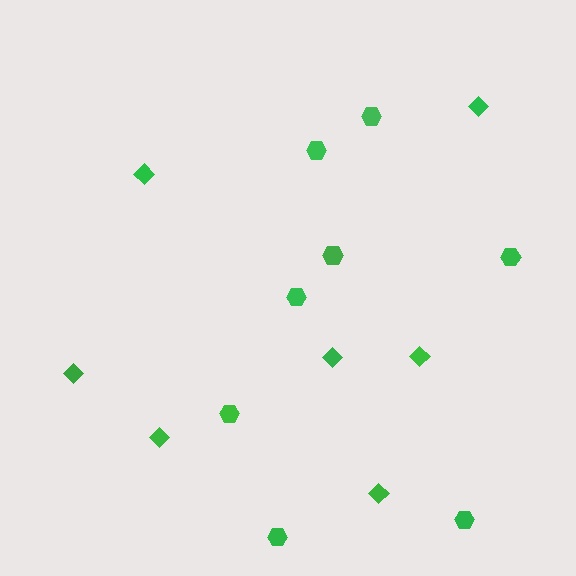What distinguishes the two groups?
There are 2 groups: one group of diamonds (7) and one group of hexagons (8).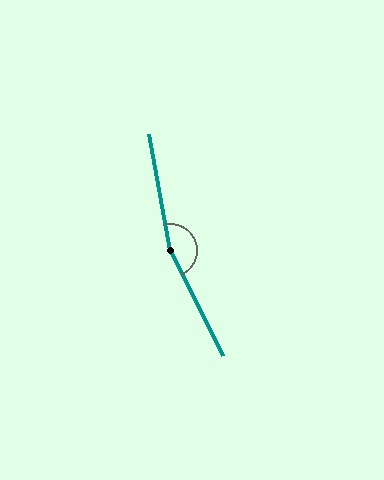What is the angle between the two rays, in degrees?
Approximately 164 degrees.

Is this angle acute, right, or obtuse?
It is obtuse.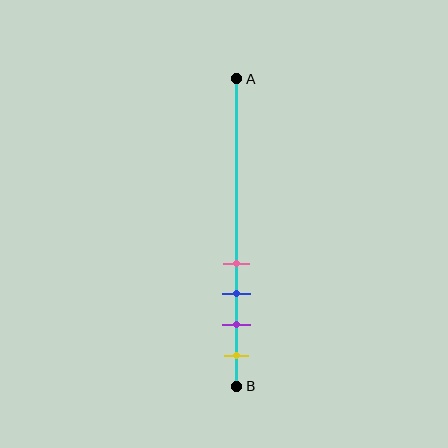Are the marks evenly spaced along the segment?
Yes, the marks are approximately evenly spaced.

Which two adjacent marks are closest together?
The pink and blue marks are the closest adjacent pair.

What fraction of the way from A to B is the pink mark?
The pink mark is approximately 60% (0.6) of the way from A to B.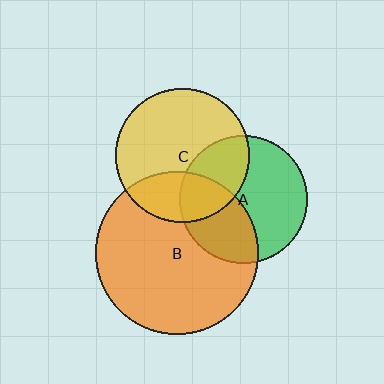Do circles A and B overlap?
Yes.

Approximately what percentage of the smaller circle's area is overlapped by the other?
Approximately 40%.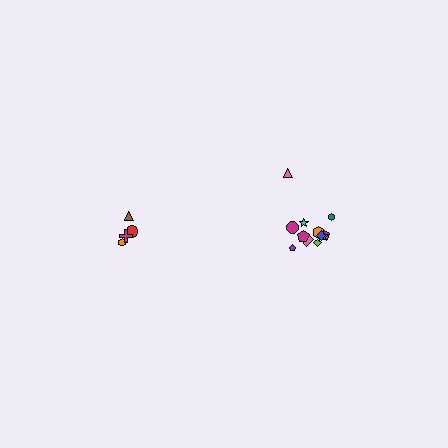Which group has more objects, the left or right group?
The right group.